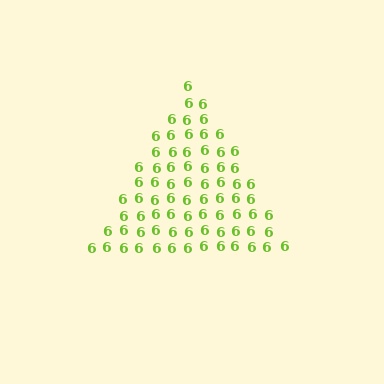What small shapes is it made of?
It is made of small digit 6's.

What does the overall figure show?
The overall figure shows a triangle.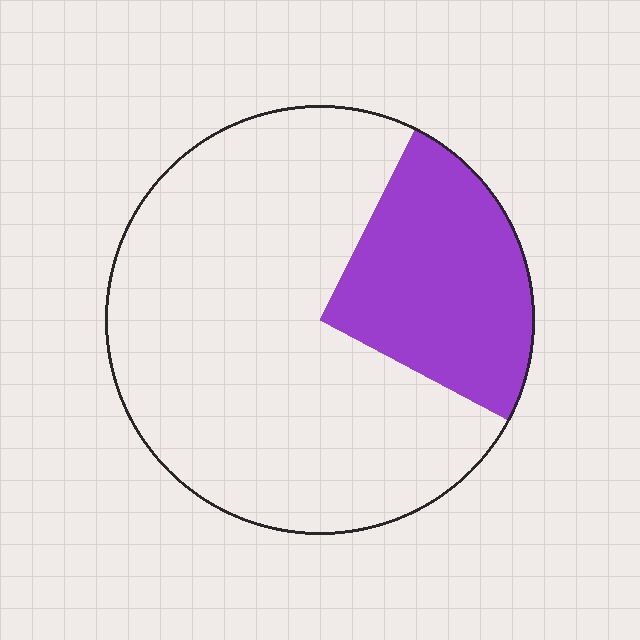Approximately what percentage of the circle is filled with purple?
Approximately 25%.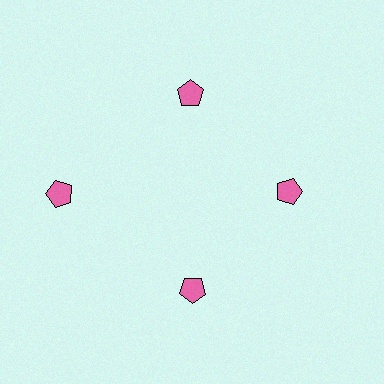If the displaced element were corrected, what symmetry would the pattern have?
It would have 4-fold rotational symmetry — the pattern would map onto itself every 90 degrees.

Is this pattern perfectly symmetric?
No. The 4 pink pentagons are arranged in a ring, but one element near the 9 o'clock position is pushed outward from the center, breaking the 4-fold rotational symmetry.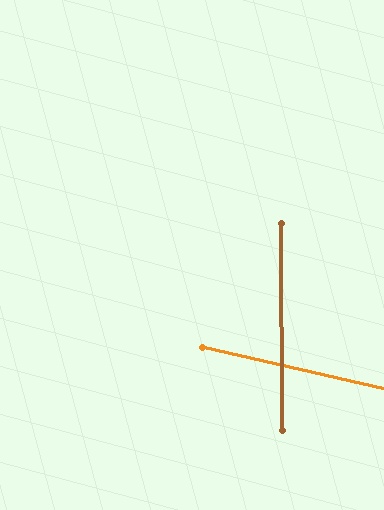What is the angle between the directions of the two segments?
Approximately 77 degrees.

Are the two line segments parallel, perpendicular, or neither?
Neither parallel nor perpendicular — they differ by about 77°.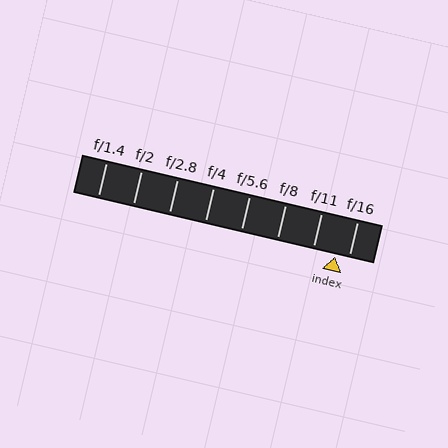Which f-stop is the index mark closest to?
The index mark is closest to f/16.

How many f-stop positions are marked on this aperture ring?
There are 8 f-stop positions marked.